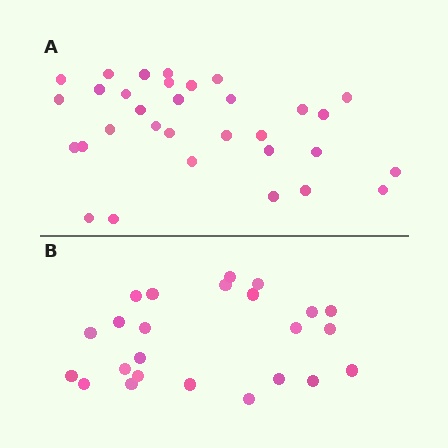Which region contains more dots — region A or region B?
Region A (the top region) has more dots.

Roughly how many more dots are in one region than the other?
Region A has roughly 8 or so more dots than region B.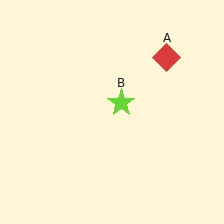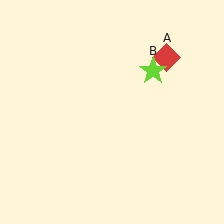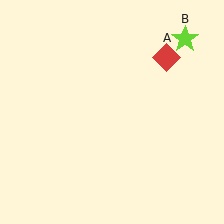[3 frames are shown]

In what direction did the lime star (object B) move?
The lime star (object B) moved up and to the right.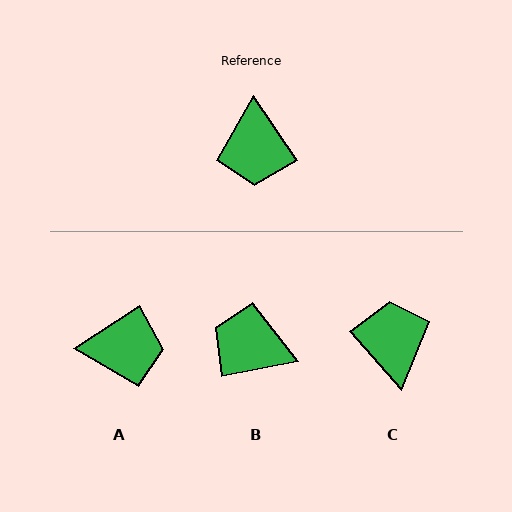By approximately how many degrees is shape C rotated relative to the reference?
Approximately 173 degrees clockwise.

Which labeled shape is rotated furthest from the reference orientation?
C, about 173 degrees away.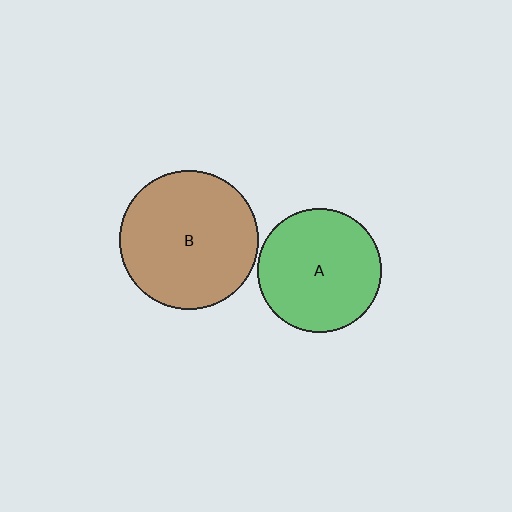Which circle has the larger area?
Circle B (brown).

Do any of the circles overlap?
No, none of the circles overlap.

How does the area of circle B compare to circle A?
Approximately 1.3 times.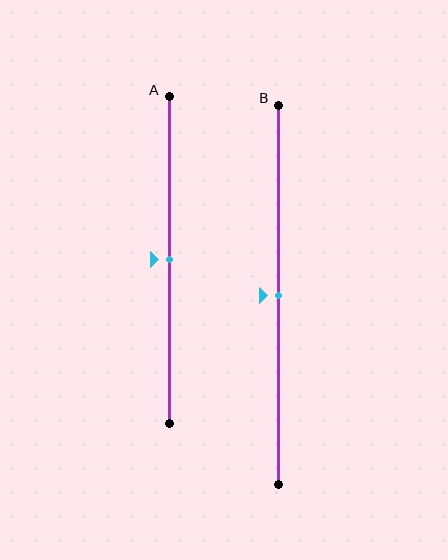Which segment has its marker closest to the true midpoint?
Segment A has its marker closest to the true midpoint.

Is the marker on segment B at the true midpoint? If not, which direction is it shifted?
Yes, the marker on segment B is at the true midpoint.